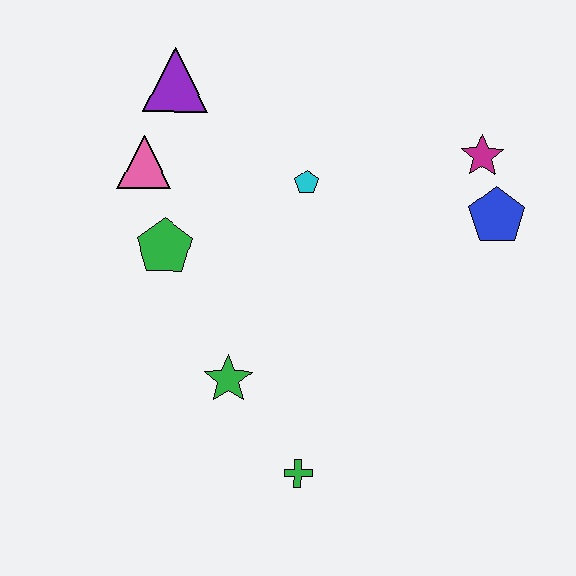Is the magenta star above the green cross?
Yes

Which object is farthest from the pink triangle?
The blue pentagon is farthest from the pink triangle.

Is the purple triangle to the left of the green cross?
Yes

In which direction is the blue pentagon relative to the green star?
The blue pentagon is to the right of the green star.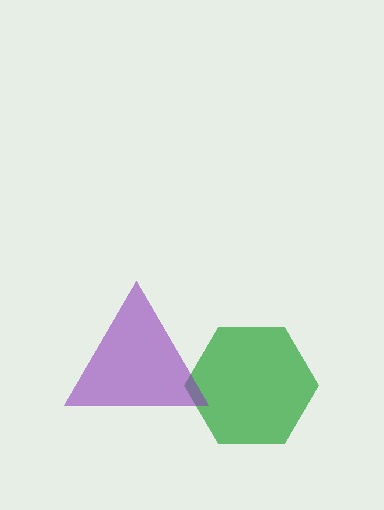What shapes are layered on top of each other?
The layered shapes are: a green hexagon, a purple triangle.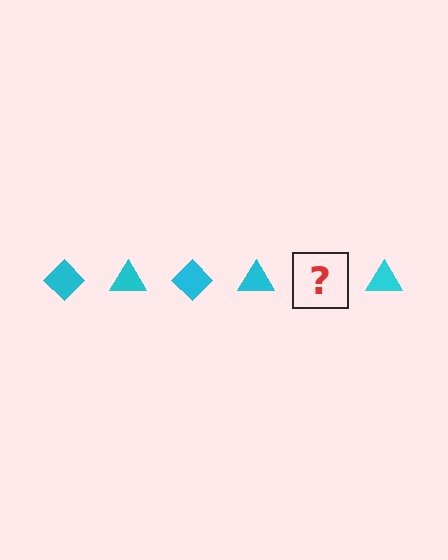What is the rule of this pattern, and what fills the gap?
The rule is that the pattern cycles through diamond, triangle shapes in cyan. The gap should be filled with a cyan diamond.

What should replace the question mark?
The question mark should be replaced with a cyan diamond.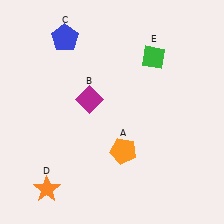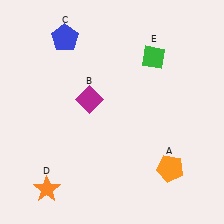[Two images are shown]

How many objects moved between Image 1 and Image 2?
1 object moved between the two images.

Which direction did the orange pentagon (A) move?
The orange pentagon (A) moved right.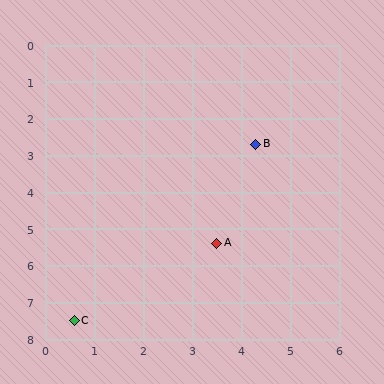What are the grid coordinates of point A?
Point A is at approximately (3.5, 5.4).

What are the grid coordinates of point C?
Point C is at approximately (0.6, 7.5).